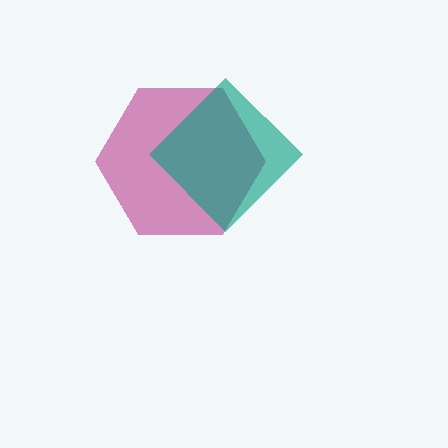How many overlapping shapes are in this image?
There are 2 overlapping shapes in the image.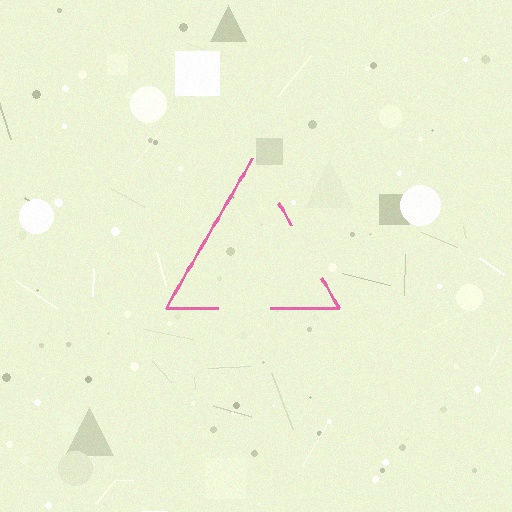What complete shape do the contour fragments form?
The contour fragments form a triangle.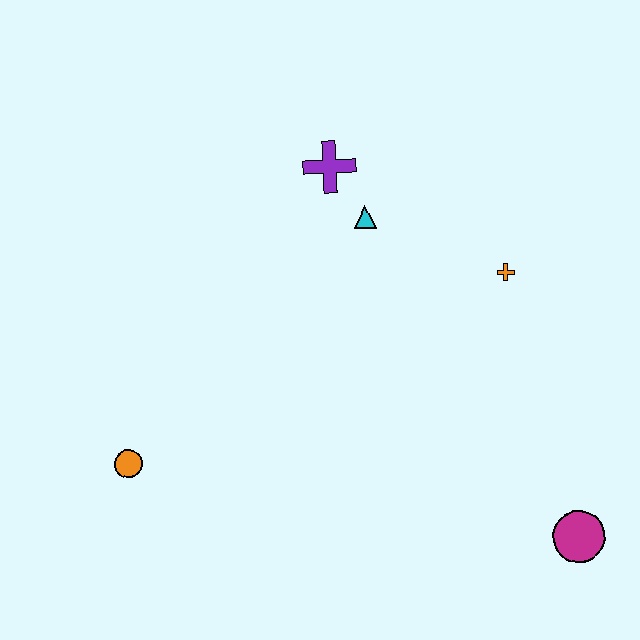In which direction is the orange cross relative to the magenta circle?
The orange cross is above the magenta circle.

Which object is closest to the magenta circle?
The orange cross is closest to the magenta circle.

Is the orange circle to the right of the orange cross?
No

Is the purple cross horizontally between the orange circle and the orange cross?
Yes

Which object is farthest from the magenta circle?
The orange circle is farthest from the magenta circle.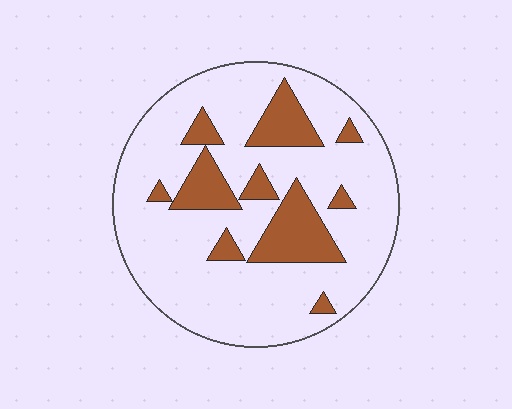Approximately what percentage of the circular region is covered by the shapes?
Approximately 20%.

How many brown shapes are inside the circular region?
10.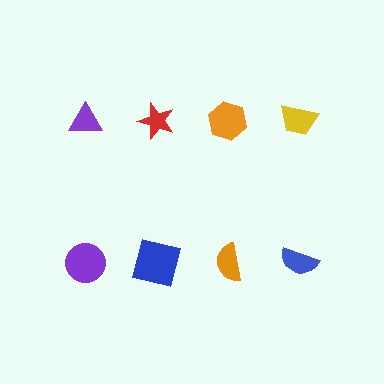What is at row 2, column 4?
A blue semicircle.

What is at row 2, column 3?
An orange semicircle.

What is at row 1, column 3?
An orange hexagon.